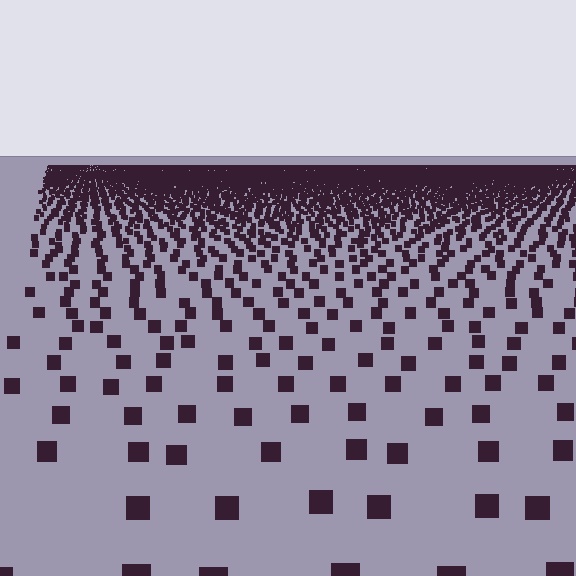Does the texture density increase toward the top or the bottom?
Density increases toward the top.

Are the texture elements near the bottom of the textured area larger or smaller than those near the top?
Larger. Near the bottom, elements are closer to the viewer and appear at a bigger on-screen size.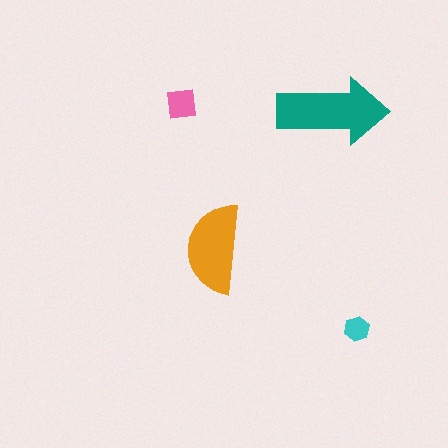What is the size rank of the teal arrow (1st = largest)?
1st.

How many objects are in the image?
There are 4 objects in the image.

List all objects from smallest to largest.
The cyan hexagon, the pink square, the orange semicircle, the teal arrow.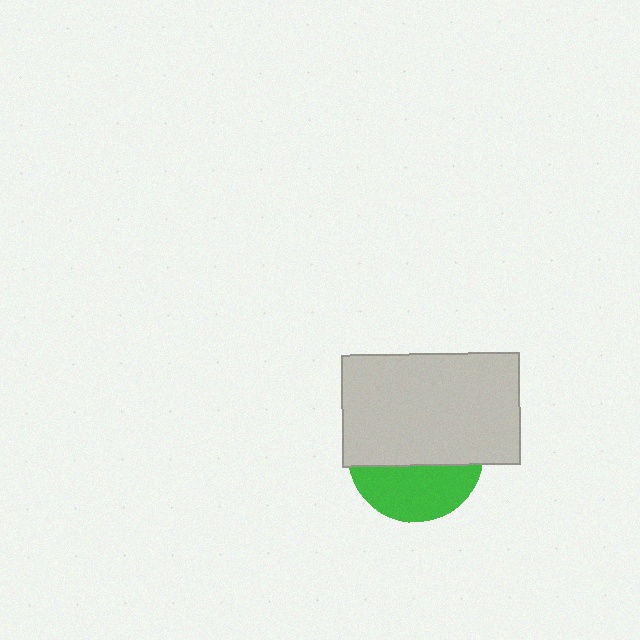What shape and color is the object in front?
The object in front is a light gray rectangle.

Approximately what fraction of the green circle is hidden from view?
Roughly 61% of the green circle is hidden behind the light gray rectangle.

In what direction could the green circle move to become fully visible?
The green circle could move down. That would shift it out from behind the light gray rectangle entirely.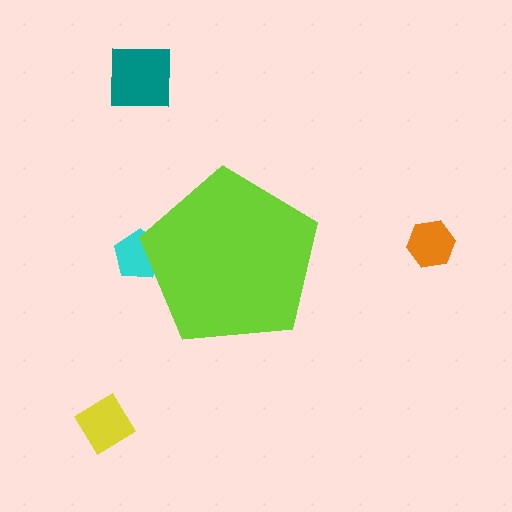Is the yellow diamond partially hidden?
No, the yellow diamond is fully visible.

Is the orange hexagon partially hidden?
No, the orange hexagon is fully visible.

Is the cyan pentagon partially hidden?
Yes, the cyan pentagon is partially hidden behind the lime pentagon.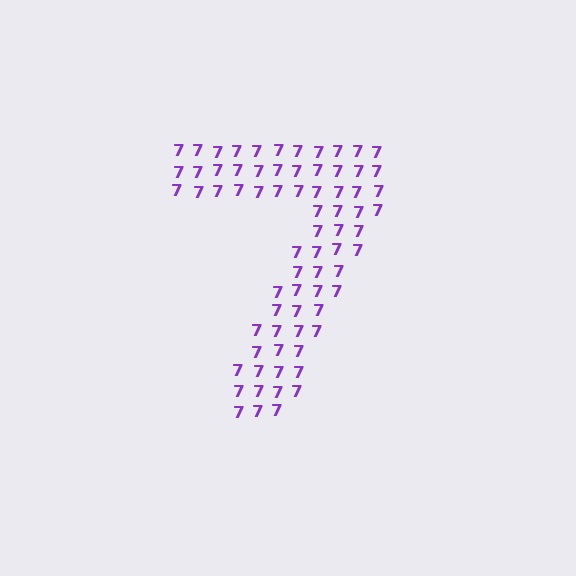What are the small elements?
The small elements are digit 7's.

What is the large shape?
The large shape is the digit 7.